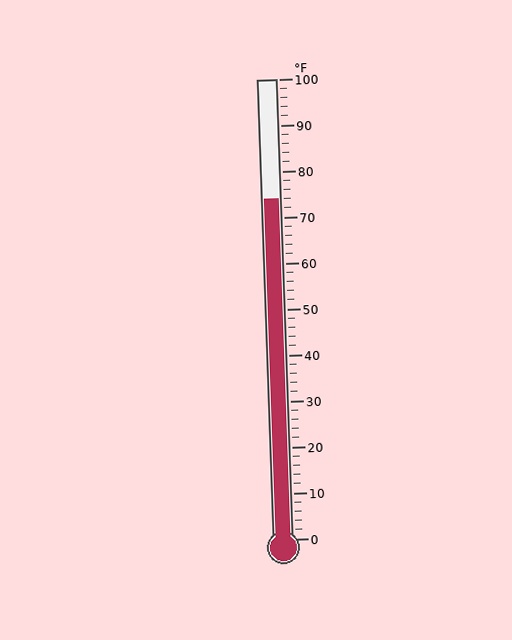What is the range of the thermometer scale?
The thermometer scale ranges from 0°F to 100°F.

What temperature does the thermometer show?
The thermometer shows approximately 74°F.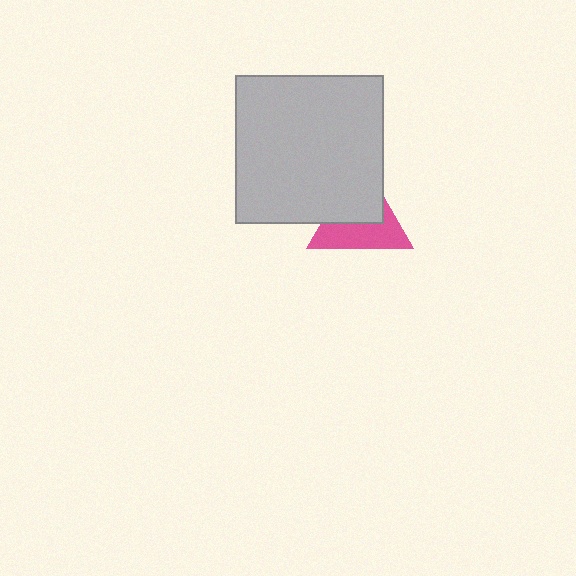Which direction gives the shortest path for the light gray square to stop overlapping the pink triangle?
Moving toward the upper-left gives the shortest separation.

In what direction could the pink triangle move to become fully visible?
The pink triangle could move toward the lower-right. That would shift it out from behind the light gray square entirely.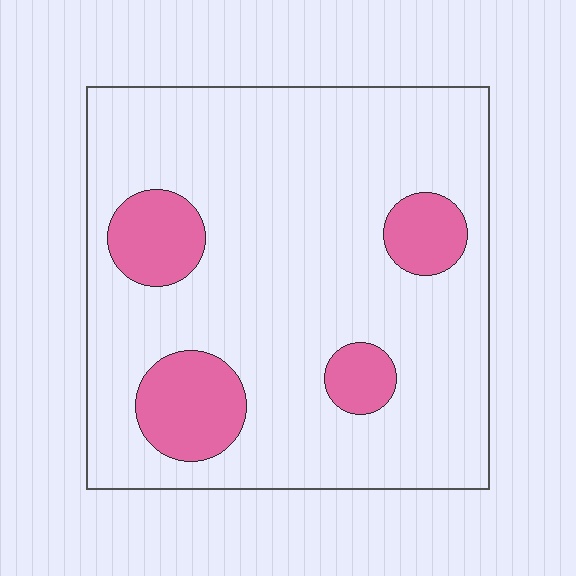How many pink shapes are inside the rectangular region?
4.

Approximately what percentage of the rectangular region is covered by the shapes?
Approximately 15%.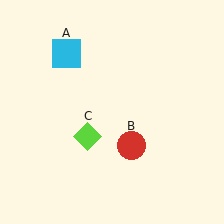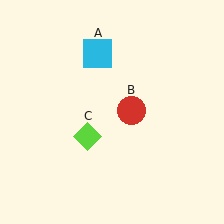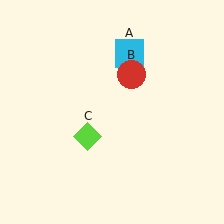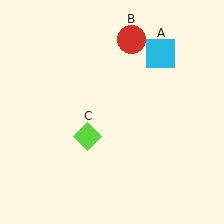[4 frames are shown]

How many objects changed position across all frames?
2 objects changed position: cyan square (object A), red circle (object B).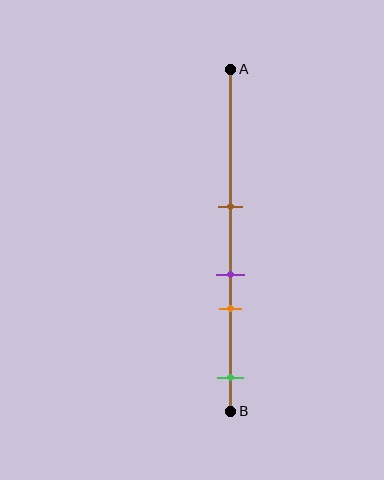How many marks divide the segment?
There are 4 marks dividing the segment.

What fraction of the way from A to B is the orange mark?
The orange mark is approximately 70% (0.7) of the way from A to B.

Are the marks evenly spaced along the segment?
No, the marks are not evenly spaced.